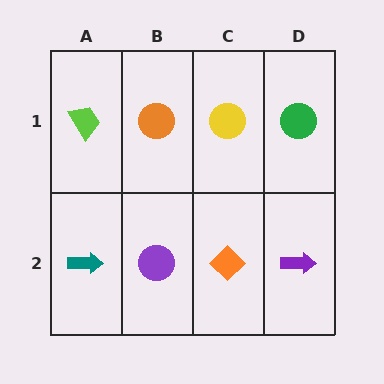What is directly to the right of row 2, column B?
An orange diamond.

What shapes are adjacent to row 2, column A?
A lime trapezoid (row 1, column A), a purple circle (row 2, column B).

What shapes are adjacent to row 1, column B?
A purple circle (row 2, column B), a lime trapezoid (row 1, column A), a yellow circle (row 1, column C).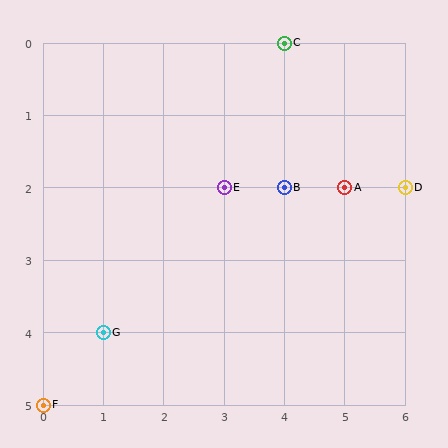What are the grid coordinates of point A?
Point A is at grid coordinates (5, 2).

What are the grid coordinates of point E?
Point E is at grid coordinates (3, 2).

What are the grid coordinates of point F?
Point F is at grid coordinates (0, 5).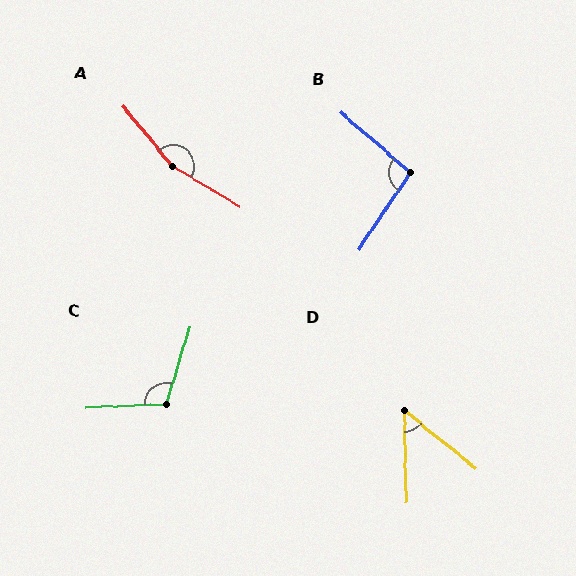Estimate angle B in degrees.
Approximately 97 degrees.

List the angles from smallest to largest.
D (50°), B (97°), C (110°), A (160°).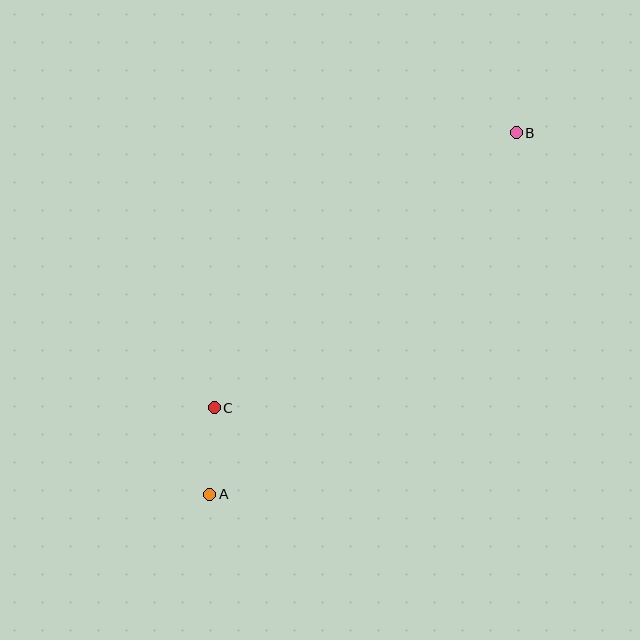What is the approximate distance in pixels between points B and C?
The distance between B and C is approximately 408 pixels.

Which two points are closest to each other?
Points A and C are closest to each other.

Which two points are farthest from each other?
Points A and B are farthest from each other.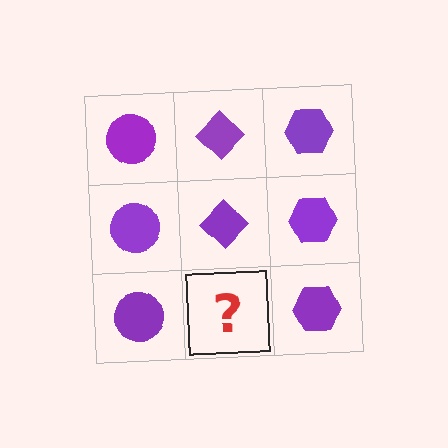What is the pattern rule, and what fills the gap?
The rule is that each column has a consistent shape. The gap should be filled with a purple diamond.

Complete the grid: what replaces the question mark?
The question mark should be replaced with a purple diamond.